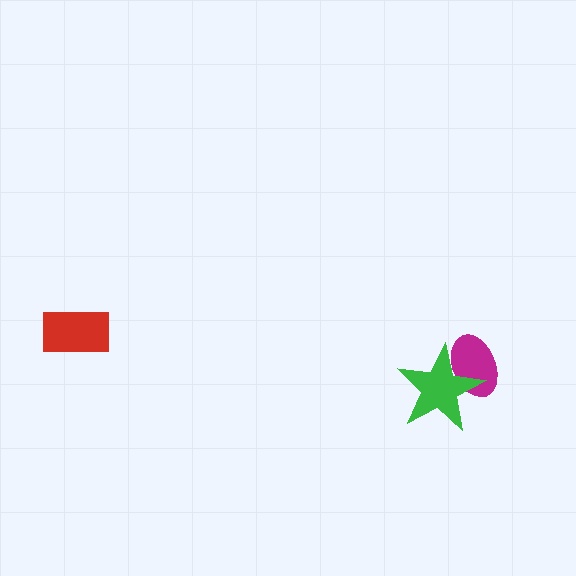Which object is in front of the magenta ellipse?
The green star is in front of the magenta ellipse.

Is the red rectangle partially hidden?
No, no other shape covers it.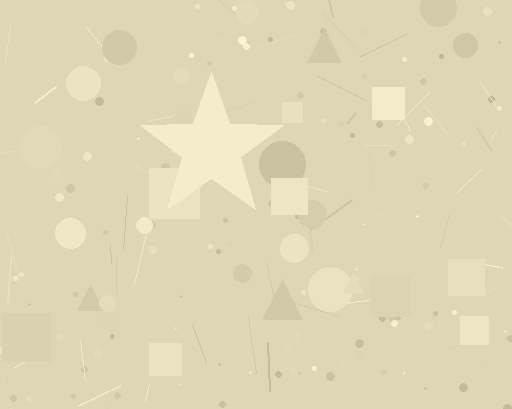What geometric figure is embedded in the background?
A star is embedded in the background.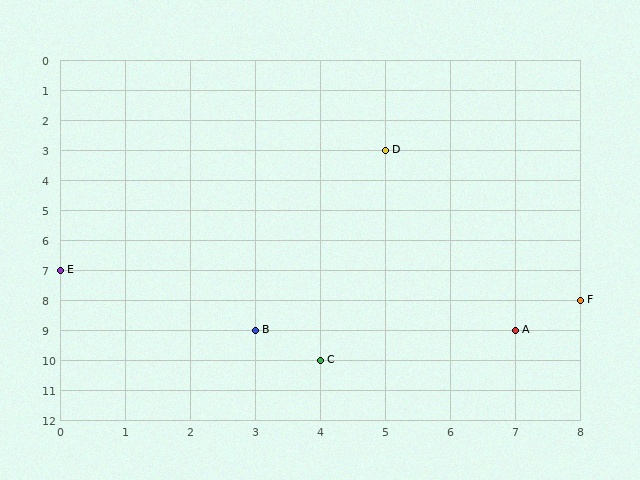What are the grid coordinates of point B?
Point B is at grid coordinates (3, 9).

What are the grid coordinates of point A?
Point A is at grid coordinates (7, 9).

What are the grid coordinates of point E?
Point E is at grid coordinates (0, 7).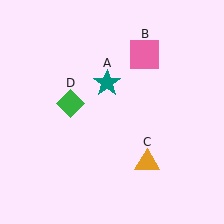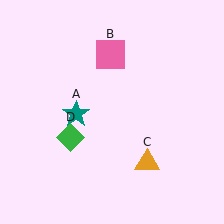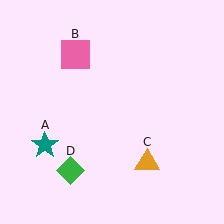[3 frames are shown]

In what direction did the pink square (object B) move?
The pink square (object B) moved left.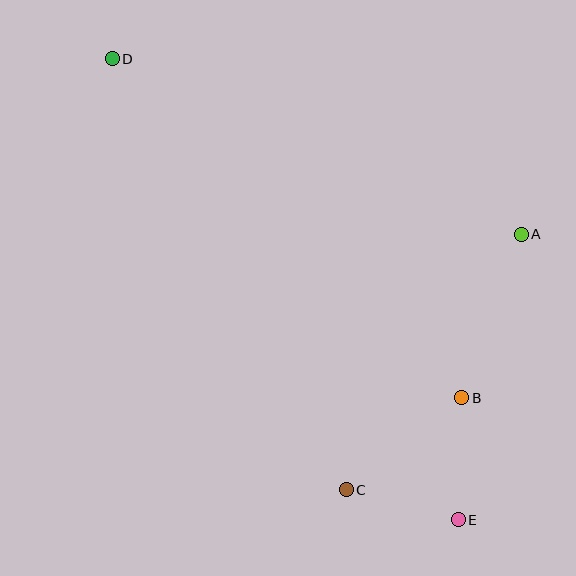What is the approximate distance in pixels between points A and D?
The distance between A and D is approximately 445 pixels.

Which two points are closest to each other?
Points C and E are closest to each other.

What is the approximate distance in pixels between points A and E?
The distance between A and E is approximately 292 pixels.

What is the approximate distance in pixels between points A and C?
The distance between A and C is approximately 310 pixels.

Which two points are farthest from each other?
Points D and E are farthest from each other.